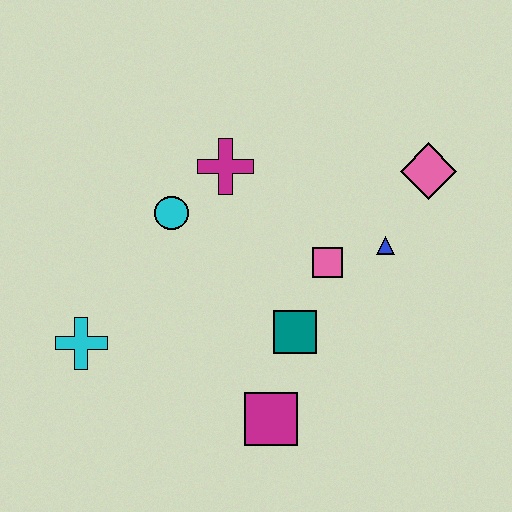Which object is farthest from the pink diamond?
The cyan cross is farthest from the pink diamond.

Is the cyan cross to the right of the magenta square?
No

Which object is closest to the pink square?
The blue triangle is closest to the pink square.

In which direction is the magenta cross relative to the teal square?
The magenta cross is above the teal square.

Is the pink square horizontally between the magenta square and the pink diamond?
Yes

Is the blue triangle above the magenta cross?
No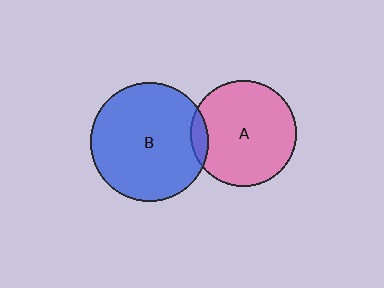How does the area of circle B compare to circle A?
Approximately 1.3 times.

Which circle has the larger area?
Circle B (blue).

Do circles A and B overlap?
Yes.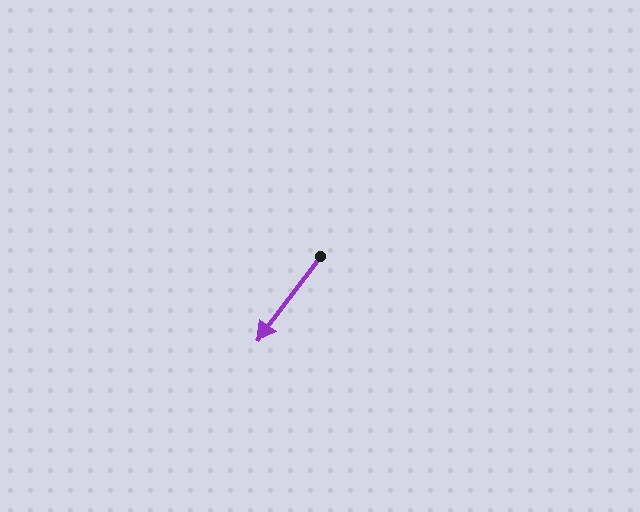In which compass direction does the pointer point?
Southwest.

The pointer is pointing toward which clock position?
Roughly 7 o'clock.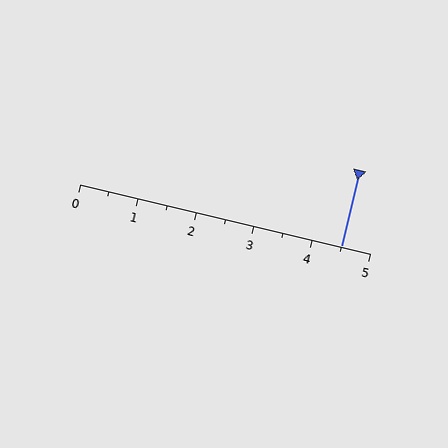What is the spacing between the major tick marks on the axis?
The major ticks are spaced 1 apart.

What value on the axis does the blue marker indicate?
The marker indicates approximately 4.5.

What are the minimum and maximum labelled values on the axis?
The axis runs from 0 to 5.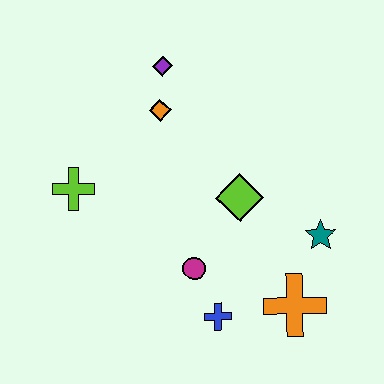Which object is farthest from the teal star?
The lime cross is farthest from the teal star.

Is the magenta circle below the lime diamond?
Yes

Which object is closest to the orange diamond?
The purple diamond is closest to the orange diamond.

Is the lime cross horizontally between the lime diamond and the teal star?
No